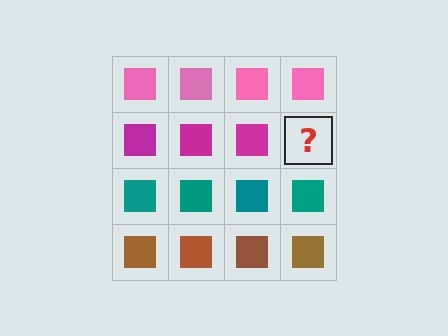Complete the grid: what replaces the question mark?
The question mark should be replaced with a magenta square.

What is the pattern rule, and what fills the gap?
The rule is that each row has a consistent color. The gap should be filled with a magenta square.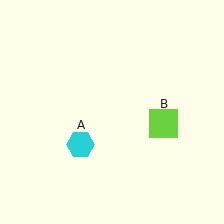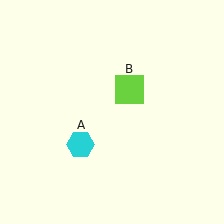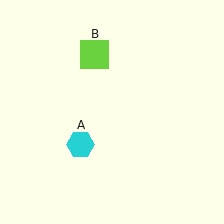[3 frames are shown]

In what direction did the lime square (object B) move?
The lime square (object B) moved up and to the left.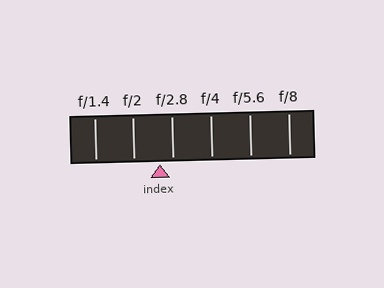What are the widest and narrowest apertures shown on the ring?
The widest aperture shown is f/1.4 and the narrowest is f/8.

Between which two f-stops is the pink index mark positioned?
The index mark is between f/2 and f/2.8.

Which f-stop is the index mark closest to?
The index mark is closest to f/2.8.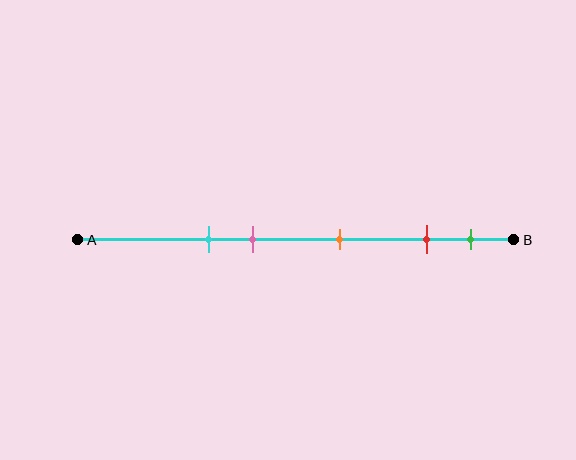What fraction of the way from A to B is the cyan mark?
The cyan mark is approximately 30% (0.3) of the way from A to B.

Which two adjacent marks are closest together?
The red and green marks are the closest adjacent pair.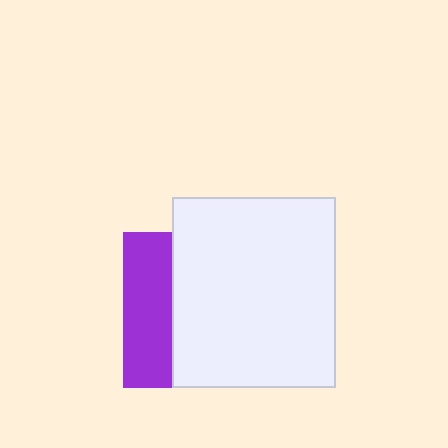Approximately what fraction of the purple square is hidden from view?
Roughly 69% of the purple square is hidden behind the white rectangle.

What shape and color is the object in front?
The object in front is a white rectangle.